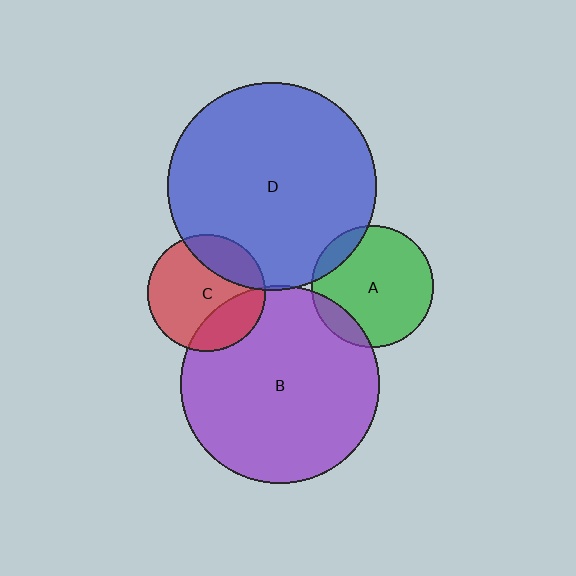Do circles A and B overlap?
Yes.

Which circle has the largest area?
Circle D (blue).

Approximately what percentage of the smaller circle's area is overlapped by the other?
Approximately 10%.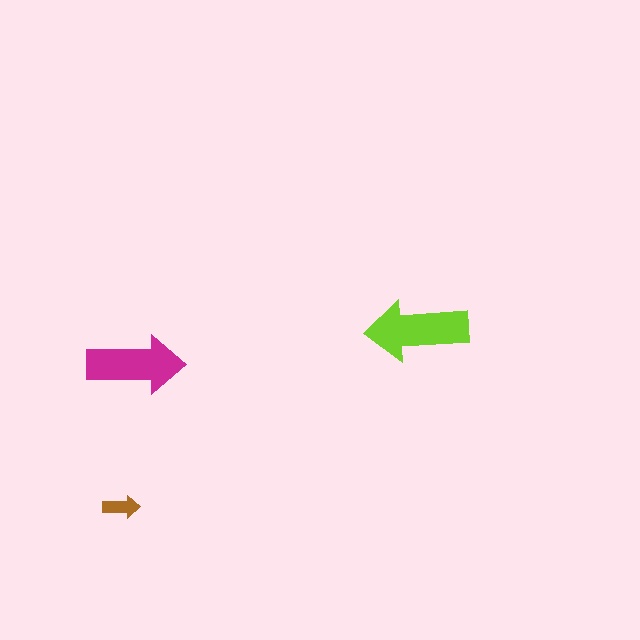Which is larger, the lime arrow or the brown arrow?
The lime one.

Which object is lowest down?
The brown arrow is bottommost.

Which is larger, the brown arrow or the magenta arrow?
The magenta one.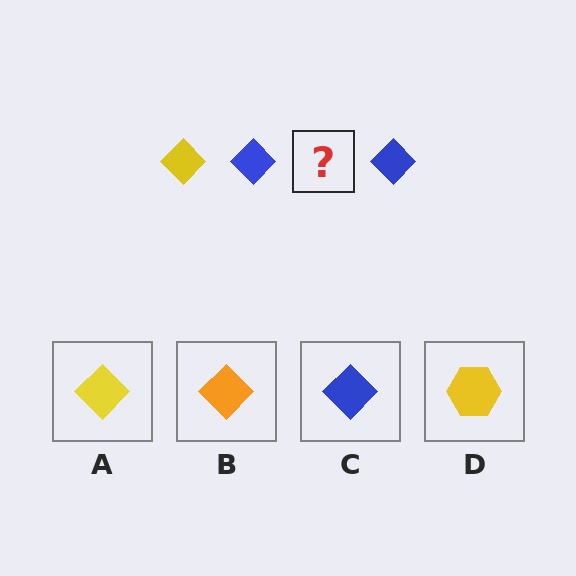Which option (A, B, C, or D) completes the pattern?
A.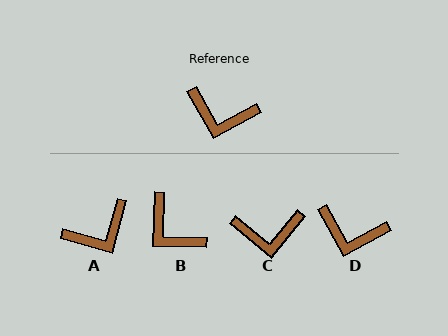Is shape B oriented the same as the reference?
No, it is off by about 31 degrees.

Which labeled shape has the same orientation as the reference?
D.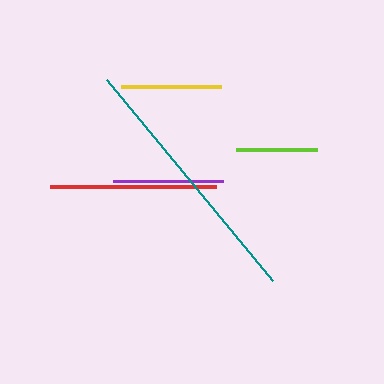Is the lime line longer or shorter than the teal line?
The teal line is longer than the lime line.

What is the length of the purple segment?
The purple segment is approximately 110 pixels long.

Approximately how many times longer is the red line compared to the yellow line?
The red line is approximately 1.7 times the length of the yellow line.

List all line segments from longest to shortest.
From longest to shortest: teal, red, purple, yellow, lime.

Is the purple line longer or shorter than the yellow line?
The purple line is longer than the yellow line.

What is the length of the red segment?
The red segment is approximately 166 pixels long.